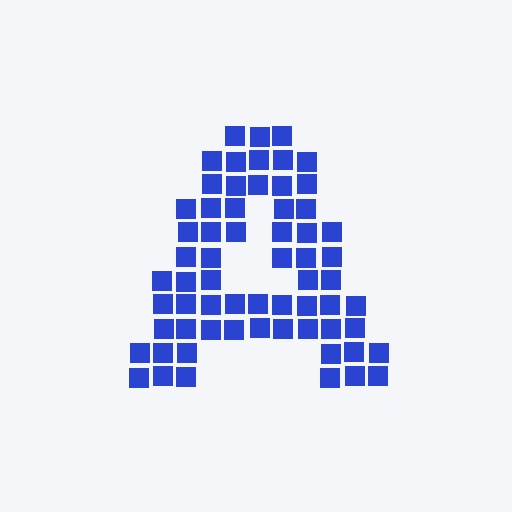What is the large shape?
The large shape is the letter A.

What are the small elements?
The small elements are squares.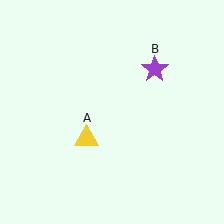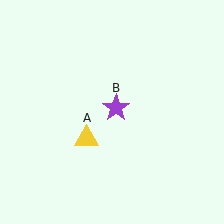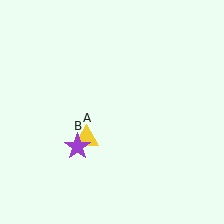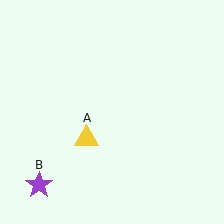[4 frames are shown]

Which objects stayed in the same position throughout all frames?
Yellow triangle (object A) remained stationary.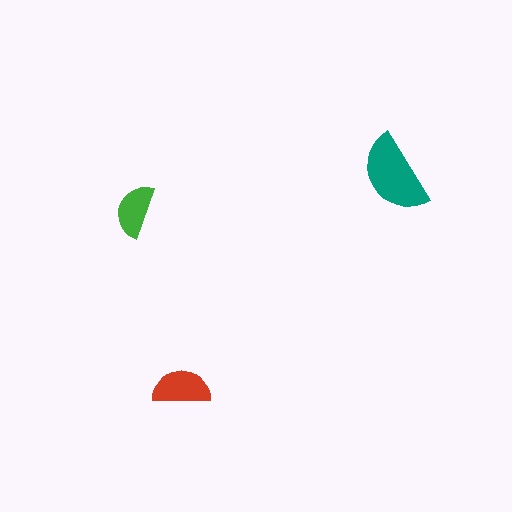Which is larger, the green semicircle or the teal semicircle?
The teal one.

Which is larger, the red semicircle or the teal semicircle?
The teal one.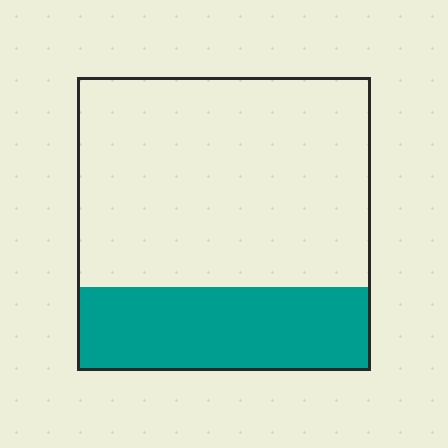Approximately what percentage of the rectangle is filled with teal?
Approximately 30%.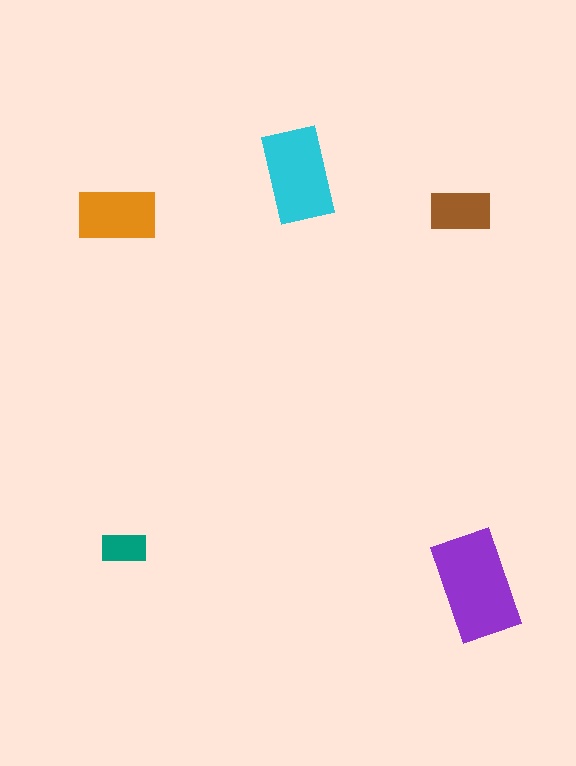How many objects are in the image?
There are 5 objects in the image.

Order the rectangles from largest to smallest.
the purple one, the cyan one, the orange one, the brown one, the teal one.